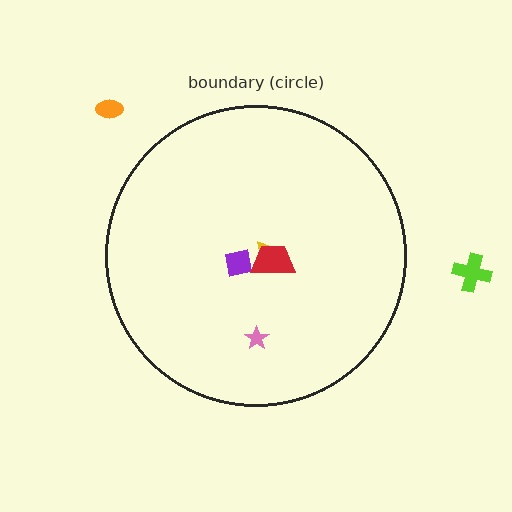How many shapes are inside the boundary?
4 inside, 2 outside.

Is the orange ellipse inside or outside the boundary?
Outside.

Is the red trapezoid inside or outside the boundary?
Inside.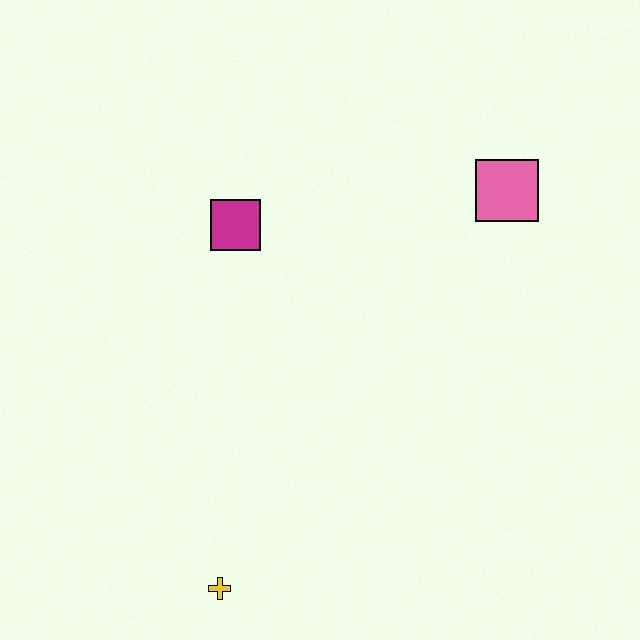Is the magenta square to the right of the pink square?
No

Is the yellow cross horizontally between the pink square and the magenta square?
No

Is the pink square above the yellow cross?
Yes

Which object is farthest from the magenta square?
The yellow cross is farthest from the magenta square.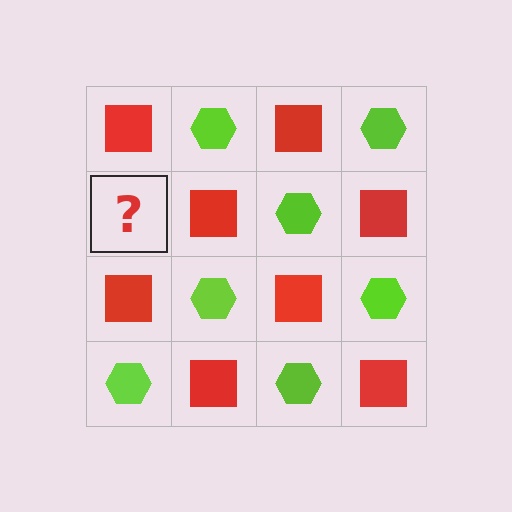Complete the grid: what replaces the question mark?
The question mark should be replaced with a lime hexagon.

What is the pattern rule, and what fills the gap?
The rule is that it alternates red square and lime hexagon in a checkerboard pattern. The gap should be filled with a lime hexagon.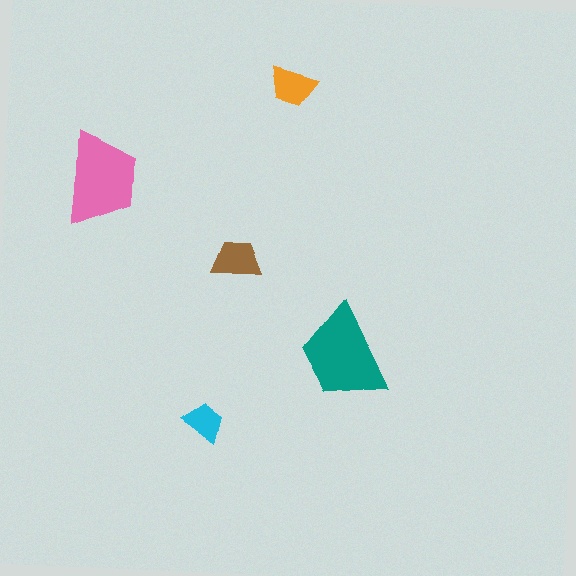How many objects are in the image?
There are 5 objects in the image.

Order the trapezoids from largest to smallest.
the teal one, the pink one, the brown one, the orange one, the cyan one.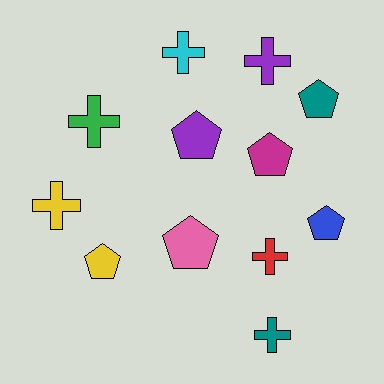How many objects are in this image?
There are 12 objects.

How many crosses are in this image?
There are 6 crosses.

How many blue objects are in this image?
There is 1 blue object.